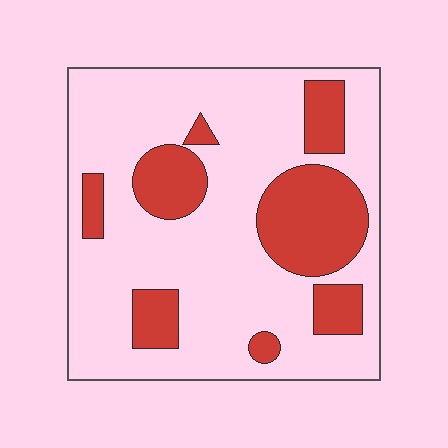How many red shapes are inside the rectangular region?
8.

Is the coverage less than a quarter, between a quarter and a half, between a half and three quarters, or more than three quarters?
Between a quarter and a half.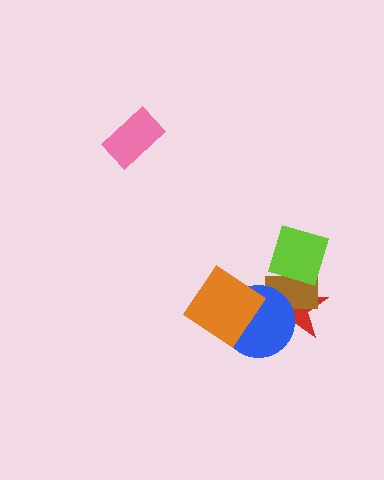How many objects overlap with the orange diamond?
2 objects overlap with the orange diamond.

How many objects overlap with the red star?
4 objects overlap with the red star.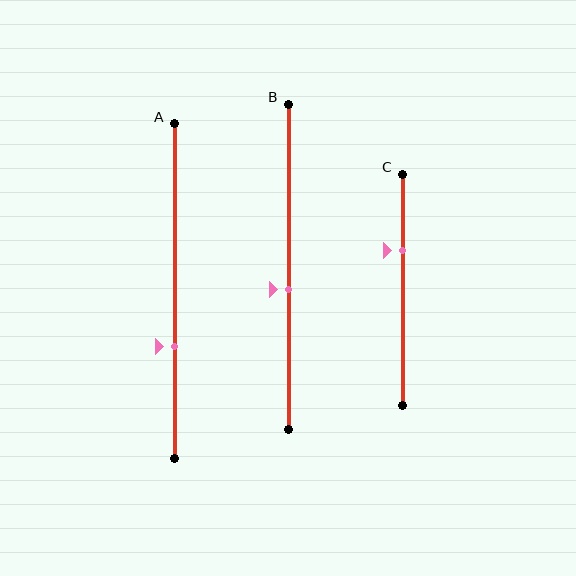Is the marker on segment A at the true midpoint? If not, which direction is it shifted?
No, the marker on segment A is shifted downward by about 16% of the segment length.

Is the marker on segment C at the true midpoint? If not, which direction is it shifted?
No, the marker on segment C is shifted upward by about 17% of the segment length.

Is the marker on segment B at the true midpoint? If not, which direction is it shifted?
No, the marker on segment B is shifted downward by about 7% of the segment length.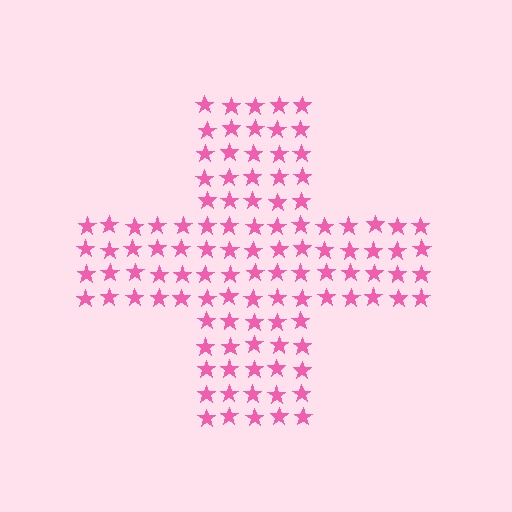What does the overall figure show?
The overall figure shows a cross.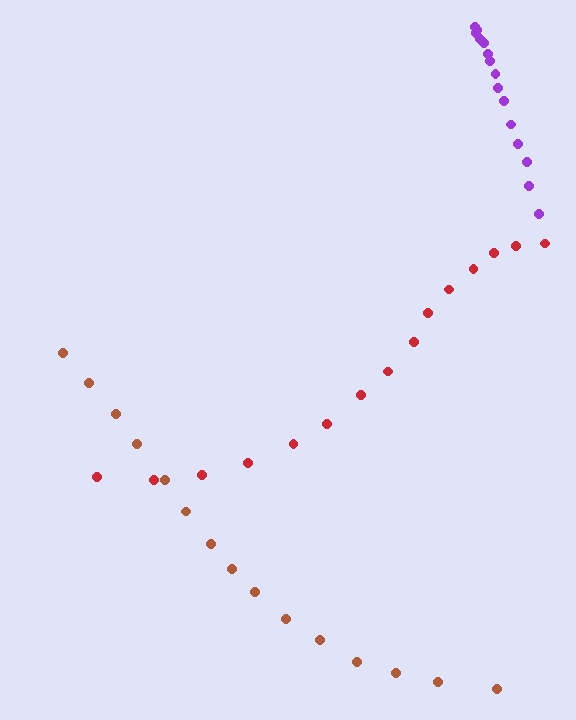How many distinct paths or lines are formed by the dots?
There are 3 distinct paths.